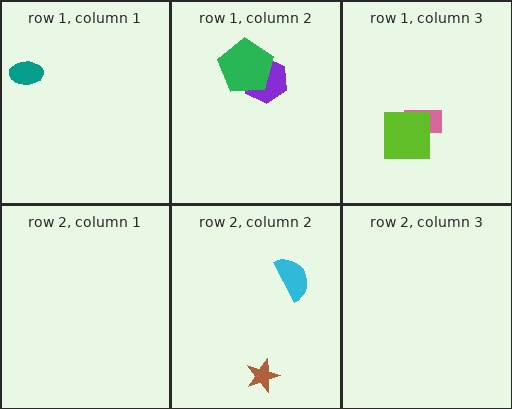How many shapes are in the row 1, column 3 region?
2.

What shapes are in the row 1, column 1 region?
The teal ellipse.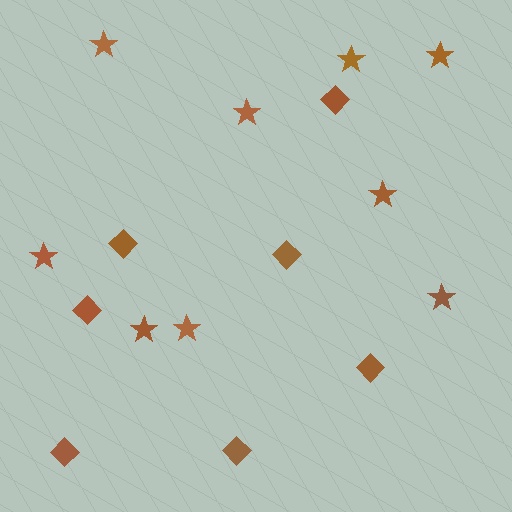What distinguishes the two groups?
There are 2 groups: one group of diamonds (7) and one group of stars (9).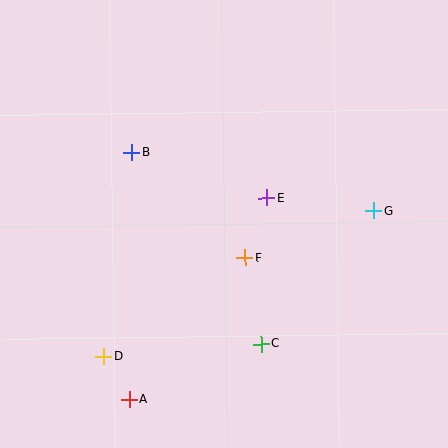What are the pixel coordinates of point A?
Point A is at (130, 399).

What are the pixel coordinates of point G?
Point G is at (373, 211).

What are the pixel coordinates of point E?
Point E is at (267, 198).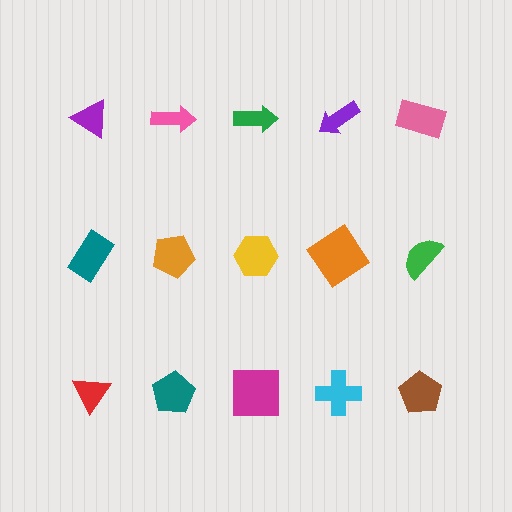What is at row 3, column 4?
A cyan cross.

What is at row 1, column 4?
A purple arrow.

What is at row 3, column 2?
A teal pentagon.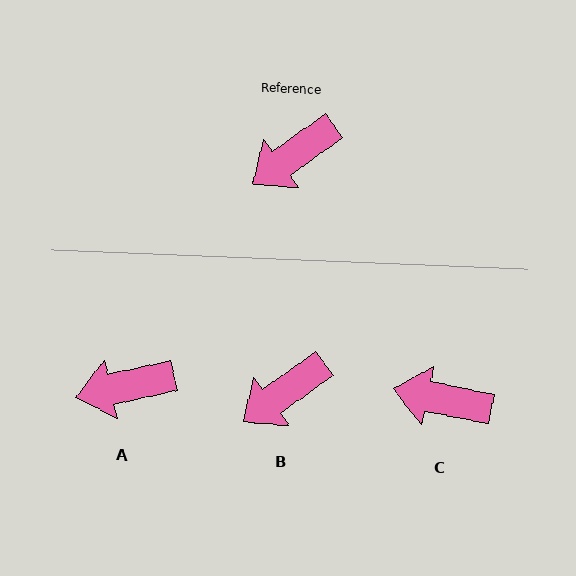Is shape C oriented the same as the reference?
No, it is off by about 48 degrees.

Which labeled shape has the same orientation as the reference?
B.